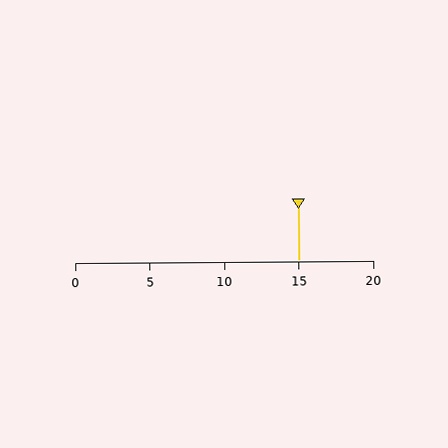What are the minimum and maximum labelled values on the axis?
The axis runs from 0 to 20.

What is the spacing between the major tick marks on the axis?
The major ticks are spaced 5 apart.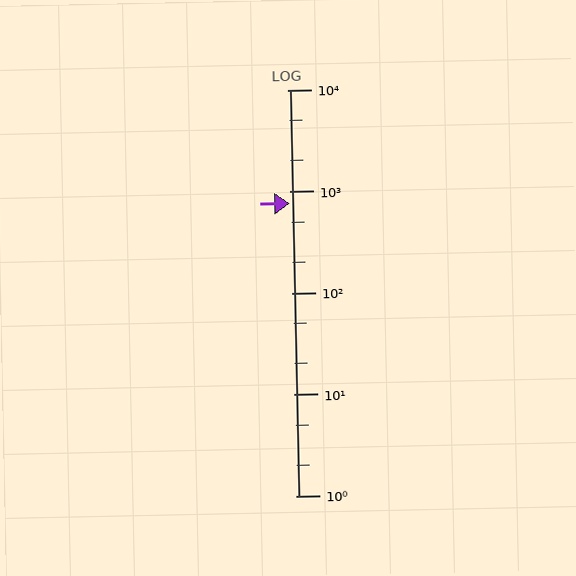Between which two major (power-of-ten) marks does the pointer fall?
The pointer is between 100 and 1000.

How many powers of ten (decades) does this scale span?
The scale spans 4 decades, from 1 to 10000.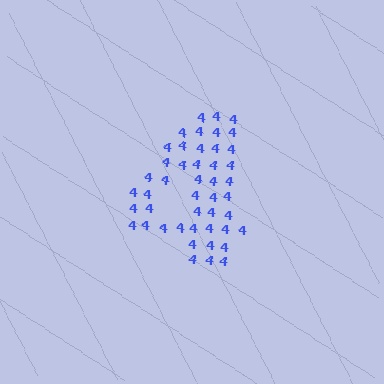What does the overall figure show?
The overall figure shows the digit 4.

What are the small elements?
The small elements are digit 4's.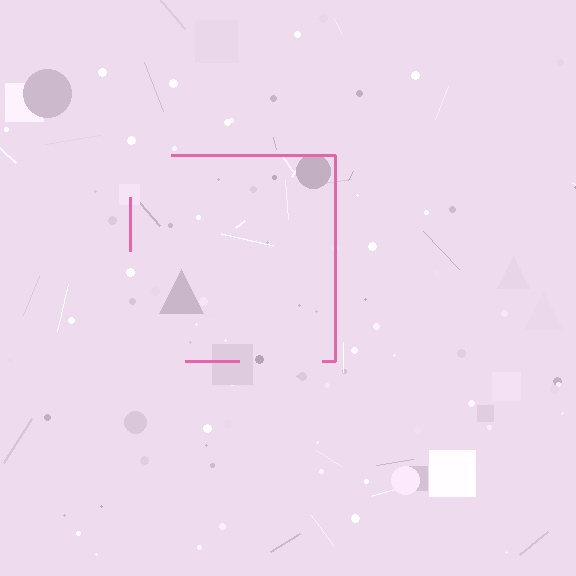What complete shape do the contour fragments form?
The contour fragments form a square.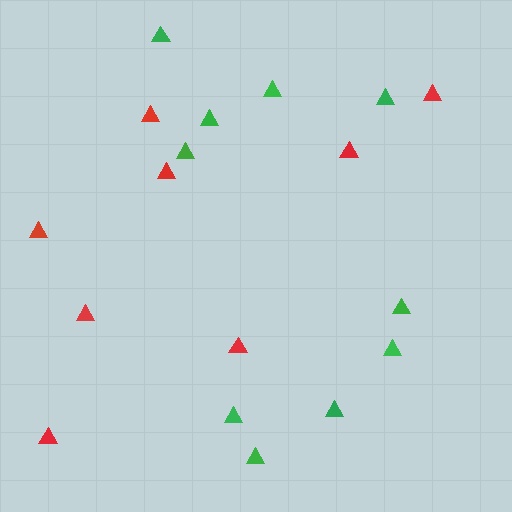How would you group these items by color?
There are 2 groups: one group of red triangles (8) and one group of green triangles (10).